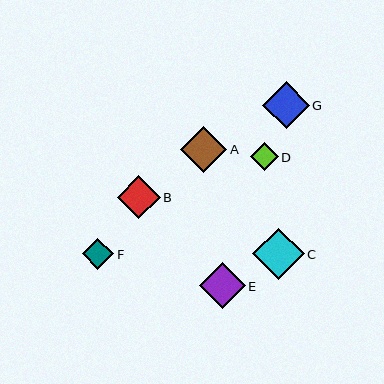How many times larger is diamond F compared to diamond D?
Diamond F is approximately 1.1 times the size of diamond D.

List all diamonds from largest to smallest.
From largest to smallest: C, G, A, E, B, F, D.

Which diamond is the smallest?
Diamond D is the smallest with a size of approximately 28 pixels.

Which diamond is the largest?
Diamond C is the largest with a size of approximately 51 pixels.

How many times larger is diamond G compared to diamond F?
Diamond G is approximately 1.5 times the size of diamond F.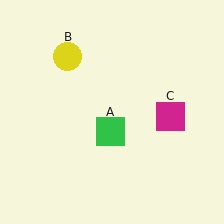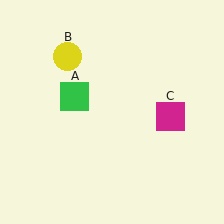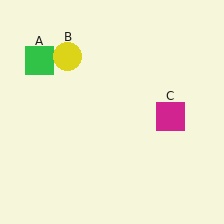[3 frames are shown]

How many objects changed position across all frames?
1 object changed position: green square (object A).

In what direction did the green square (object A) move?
The green square (object A) moved up and to the left.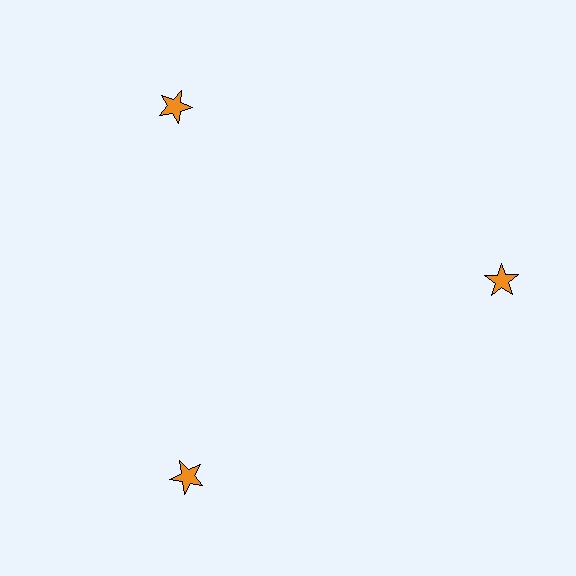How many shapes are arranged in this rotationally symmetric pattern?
There are 3 shapes, arranged in 3 groups of 1.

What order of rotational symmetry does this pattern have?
This pattern has 3-fold rotational symmetry.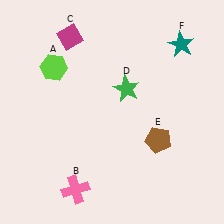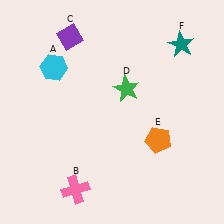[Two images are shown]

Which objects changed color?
A changed from lime to cyan. C changed from magenta to purple. E changed from brown to orange.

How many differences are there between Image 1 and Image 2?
There are 3 differences between the two images.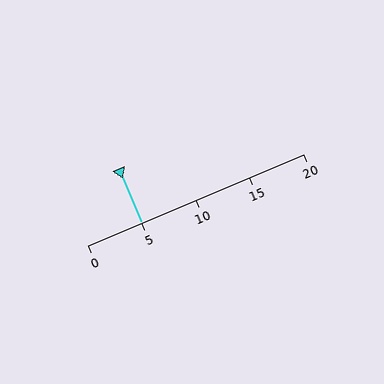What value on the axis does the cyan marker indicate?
The marker indicates approximately 5.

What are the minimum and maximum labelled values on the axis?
The axis runs from 0 to 20.